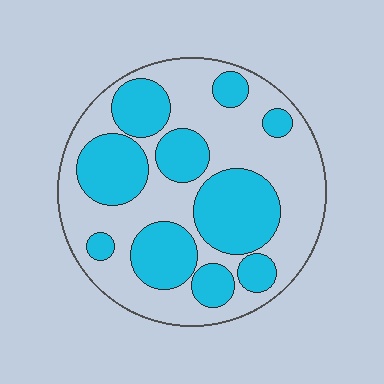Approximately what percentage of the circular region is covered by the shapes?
Approximately 45%.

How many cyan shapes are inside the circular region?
10.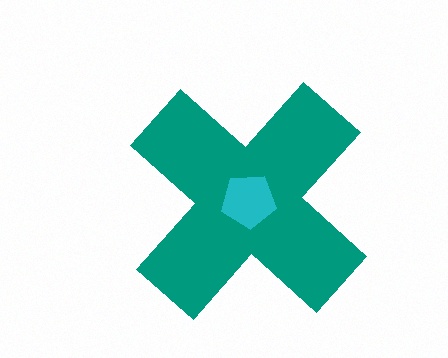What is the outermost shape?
The teal cross.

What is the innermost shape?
The cyan pentagon.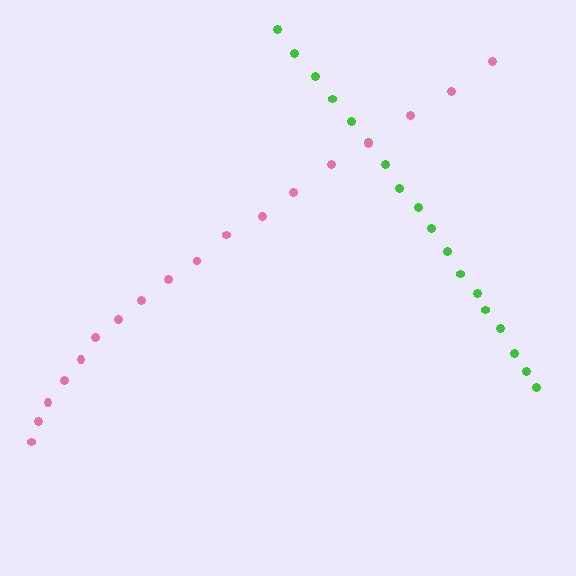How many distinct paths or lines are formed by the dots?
There are 2 distinct paths.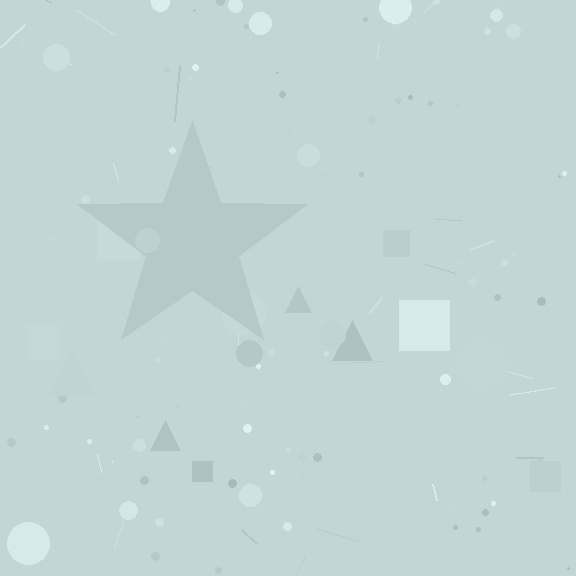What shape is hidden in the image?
A star is hidden in the image.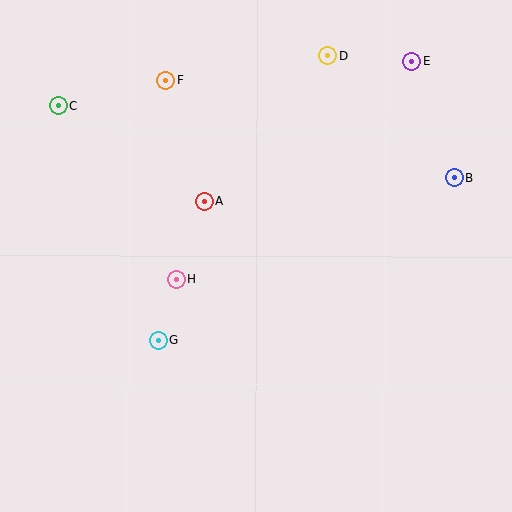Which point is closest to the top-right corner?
Point E is closest to the top-right corner.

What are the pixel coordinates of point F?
Point F is at (166, 80).